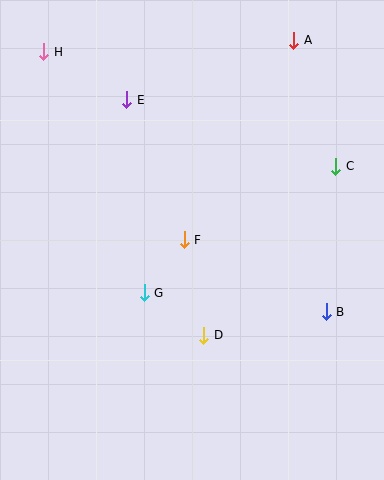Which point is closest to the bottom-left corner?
Point G is closest to the bottom-left corner.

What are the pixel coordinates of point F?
Point F is at (184, 240).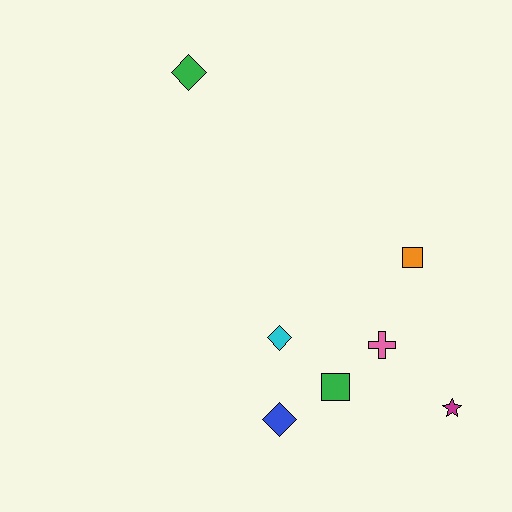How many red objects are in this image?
There are no red objects.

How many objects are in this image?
There are 7 objects.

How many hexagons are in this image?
There are no hexagons.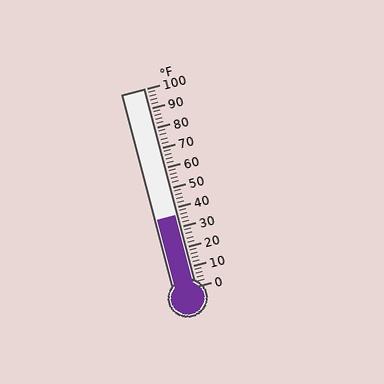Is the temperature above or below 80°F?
The temperature is below 80°F.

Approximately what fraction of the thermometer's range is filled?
The thermometer is filled to approximately 35% of its range.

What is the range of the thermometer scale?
The thermometer scale ranges from 0°F to 100°F.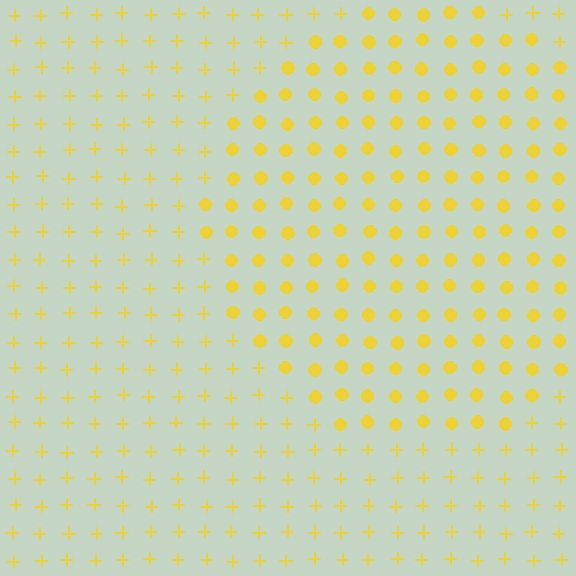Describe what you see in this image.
The image is filled with small yellow elements arranged in a uniform grid. A circle-shaped region contains circles, while the surrounding area contains plus signs. The boundary is defined purely by the change in element shape.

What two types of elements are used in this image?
The image uses circles inside the circle region and plus signs outside it.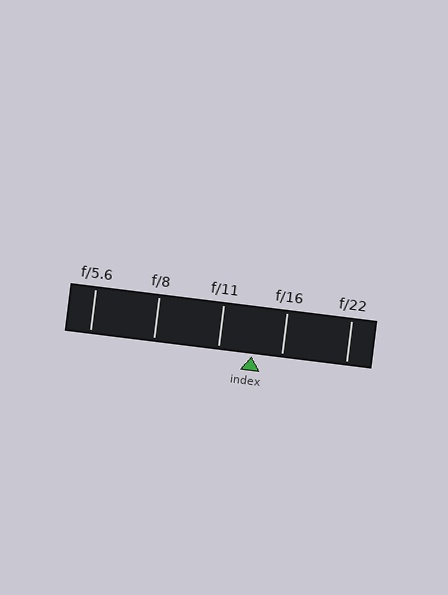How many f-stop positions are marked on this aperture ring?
There are 5 f-stop positions marked.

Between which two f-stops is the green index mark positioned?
The index mark is between f/11 and f/16.